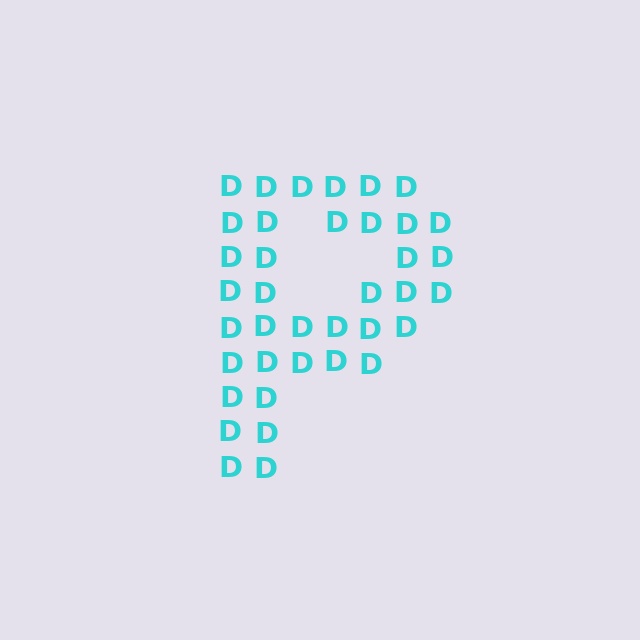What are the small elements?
The small elements are letter D's.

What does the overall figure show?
The overall figure shows the letter P.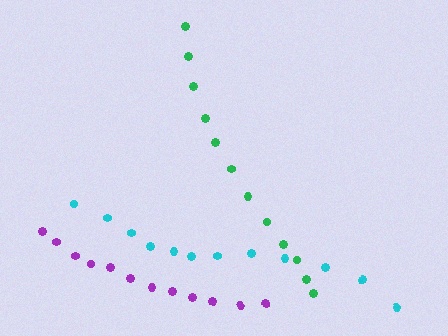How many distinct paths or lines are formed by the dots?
There are 3 distinct paths.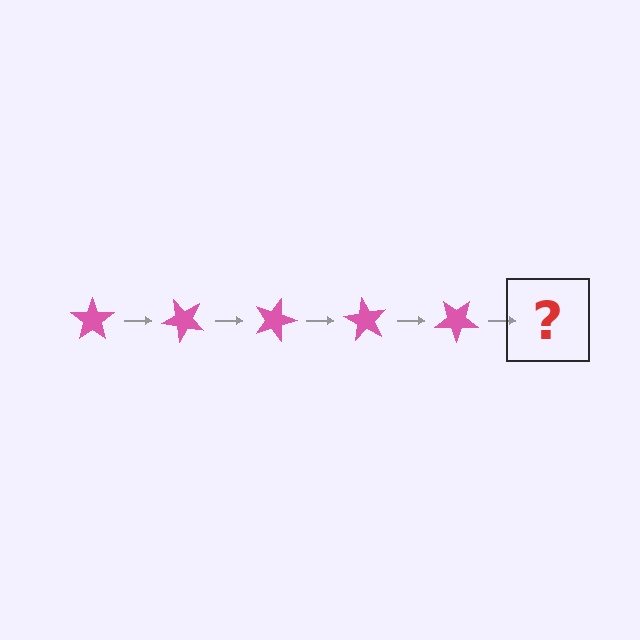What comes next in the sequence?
The next element should be a pink star rotated 225 degrees.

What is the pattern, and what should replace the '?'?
The pattern is that the star rotates 45 degrees each step. The '?' should be a pink star rotated 225 degrees.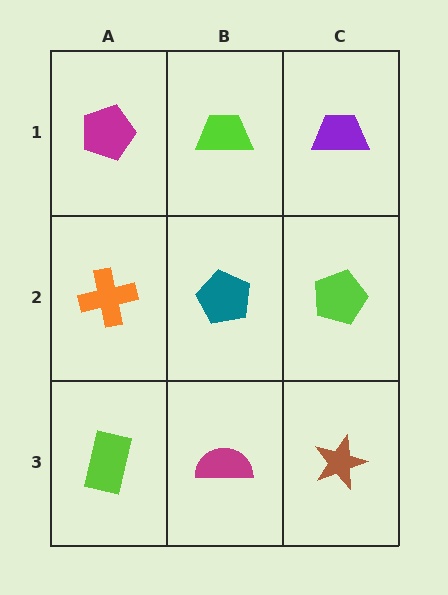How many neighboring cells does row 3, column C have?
2.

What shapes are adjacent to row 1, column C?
A lime pentagon (row 2, column C), a lime trapezoid (row 1, column B).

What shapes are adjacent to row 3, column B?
A teal pentagon (row 2, column B), a lime rectangle (row 3, column A), a brown star (row 3, column C).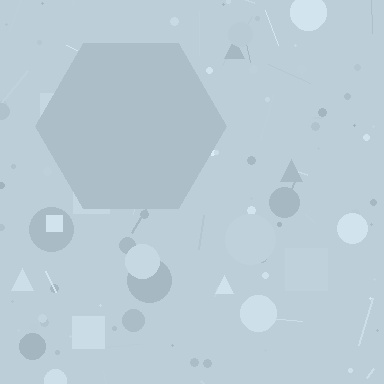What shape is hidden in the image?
A hexagon is hidden in the image.